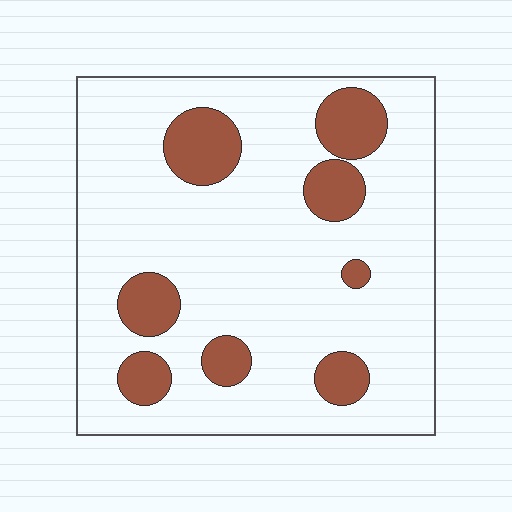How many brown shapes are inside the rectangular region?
8.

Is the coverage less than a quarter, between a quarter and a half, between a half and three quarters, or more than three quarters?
Less than a quarter.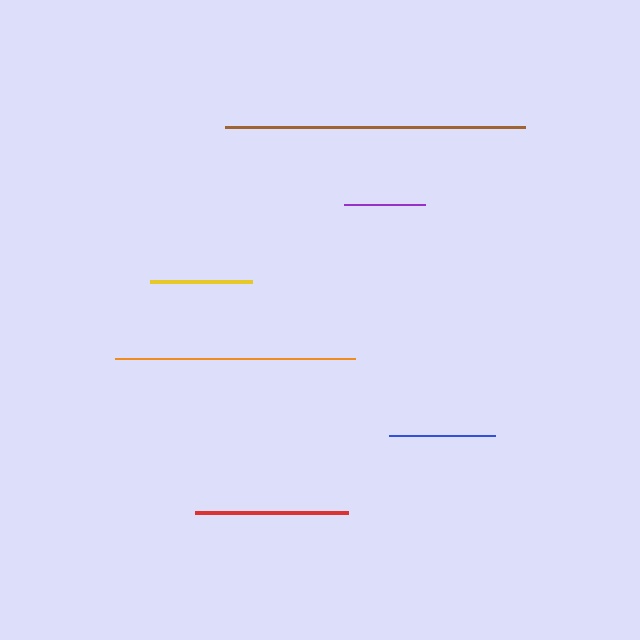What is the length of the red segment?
The red segment is approximately 153 pixels long.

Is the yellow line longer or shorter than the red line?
The red line is longer than the yellow line.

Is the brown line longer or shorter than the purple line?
The brown line is longer than the purple line.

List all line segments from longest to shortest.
From longest to shortest: brown, orange, red, blue, yellow, purple.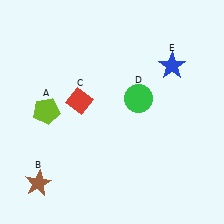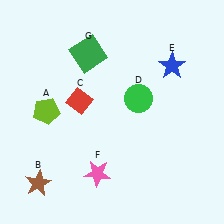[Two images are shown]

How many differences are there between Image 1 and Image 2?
There are 2 differences between the two images.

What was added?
A pink star (F), a green square (G) were added in Image 2.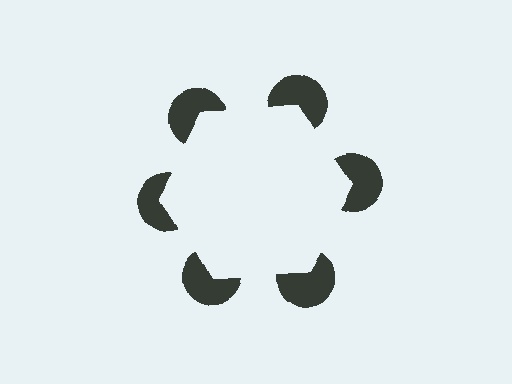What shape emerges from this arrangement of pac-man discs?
An illusory hexagon — its edges are inferred from the aligned wedge cuts in the pac-man discs, not physically drawn.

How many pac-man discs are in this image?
There are 6 — one at each vertex of the illusory hexagon.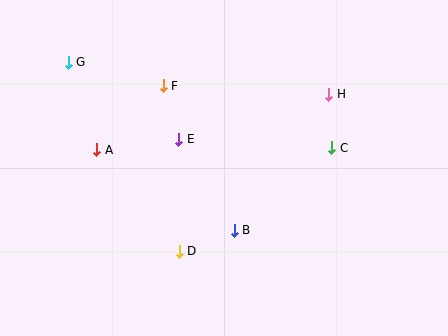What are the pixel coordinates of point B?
Point B is at (234, 230).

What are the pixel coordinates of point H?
Point H is at (329, 94).